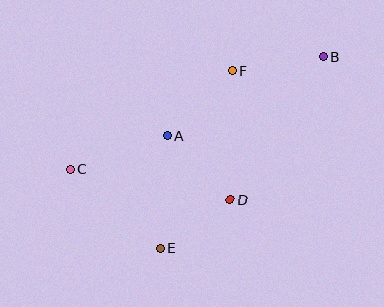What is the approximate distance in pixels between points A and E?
The distance between A and E is approximately 113 pixels.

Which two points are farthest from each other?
Points B and C are farthest from each other.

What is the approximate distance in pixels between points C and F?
The distance between C and F is approximately 189 pixels.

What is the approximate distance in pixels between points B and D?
The distance between B and D is approximately 171 pixels.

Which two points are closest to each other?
Points D and E are closest to each other.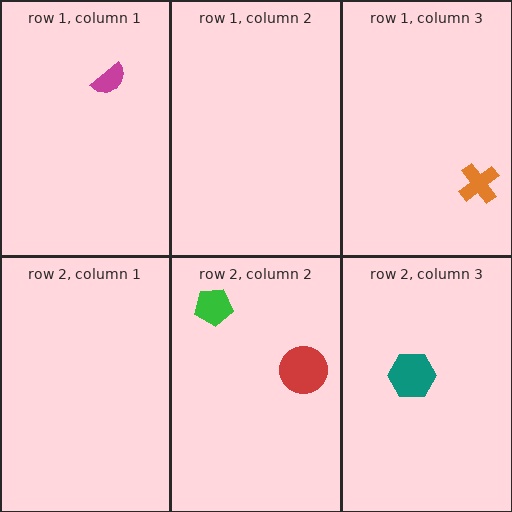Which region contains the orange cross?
The row 1, column 3 region.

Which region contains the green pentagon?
The row 2, column 2 region.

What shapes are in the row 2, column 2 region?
The red circle, the green pentagon.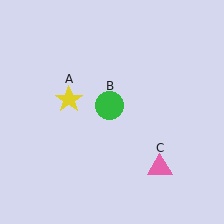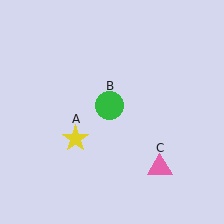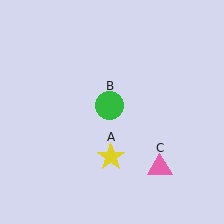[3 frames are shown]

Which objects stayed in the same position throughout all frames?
Green circle (object B) and pink triangle (object C) remained stationary.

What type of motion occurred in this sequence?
The yellow star (object A) rotated counterclockwise around the center of the scene.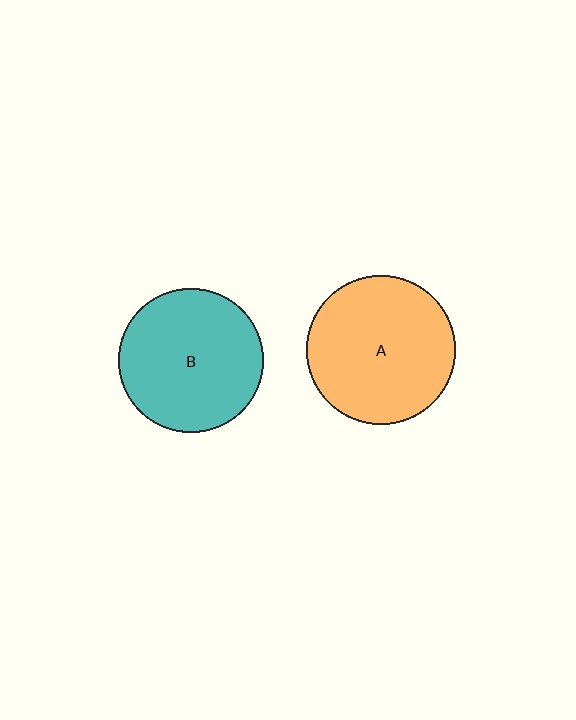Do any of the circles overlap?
No, none of the circles overlap.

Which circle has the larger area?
Circle A (orange).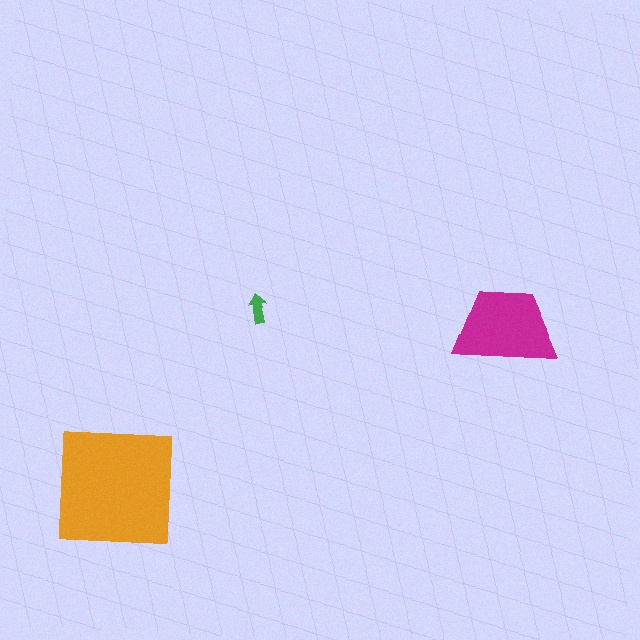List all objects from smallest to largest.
The green arrow, the magenta trapezoid, the orange square.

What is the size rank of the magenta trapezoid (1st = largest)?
2nd.